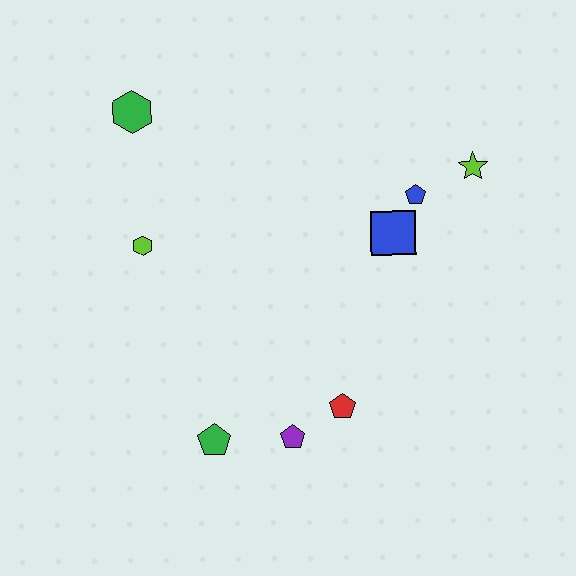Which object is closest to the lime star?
The blue pentagon is closest to the lime star.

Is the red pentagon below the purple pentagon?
No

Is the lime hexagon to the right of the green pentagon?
No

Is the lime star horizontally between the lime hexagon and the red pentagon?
No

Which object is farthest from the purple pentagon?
The green hexagon is farthest from the purple pentagon.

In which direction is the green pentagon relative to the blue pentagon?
The green pentagon is below the blue pentagon.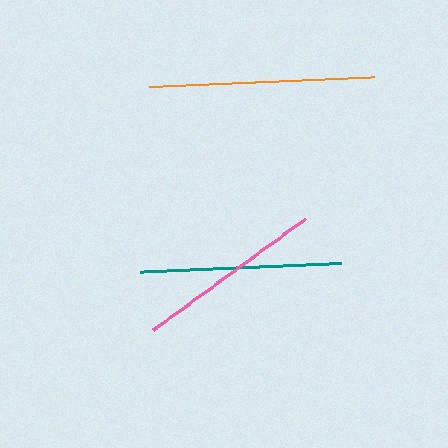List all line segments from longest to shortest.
From longest to shortest: orange, teal, pink.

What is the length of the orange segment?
The orange segment is approximately 224 pixels long.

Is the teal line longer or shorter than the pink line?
The teal line is longer than the pink line.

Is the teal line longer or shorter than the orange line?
The orange line is longer than the teal line.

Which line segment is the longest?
The orange line is the longest at approximately 224 pixels.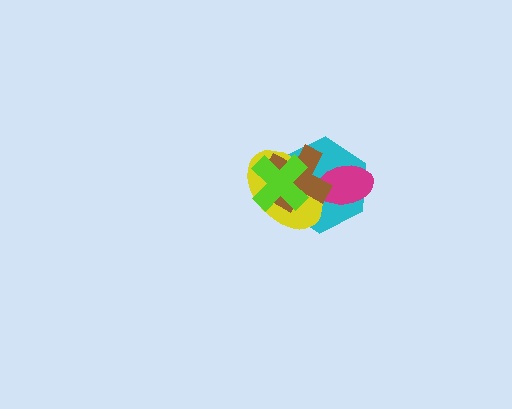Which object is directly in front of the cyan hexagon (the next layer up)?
The magenta ellipse is directly in front of the cyan hexagon.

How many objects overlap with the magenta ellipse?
3 objects overlap with the magenta ellipse.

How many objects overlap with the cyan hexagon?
4 objects overlap with the cyan hexagon.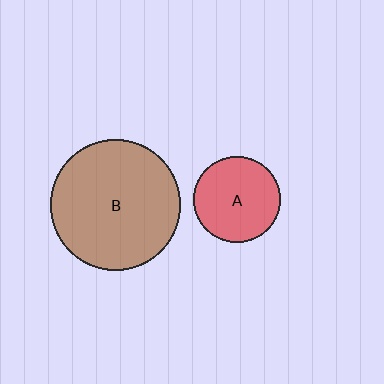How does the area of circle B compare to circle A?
Approximately 2.3 times.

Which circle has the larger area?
Circle B (brown).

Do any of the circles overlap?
No, none of the circles overlap.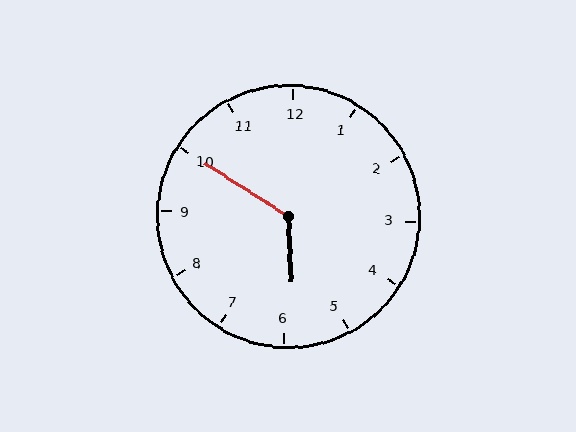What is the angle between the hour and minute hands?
Approximately 125 degrees.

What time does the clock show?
5:50.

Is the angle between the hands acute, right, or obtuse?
It is obtuse.